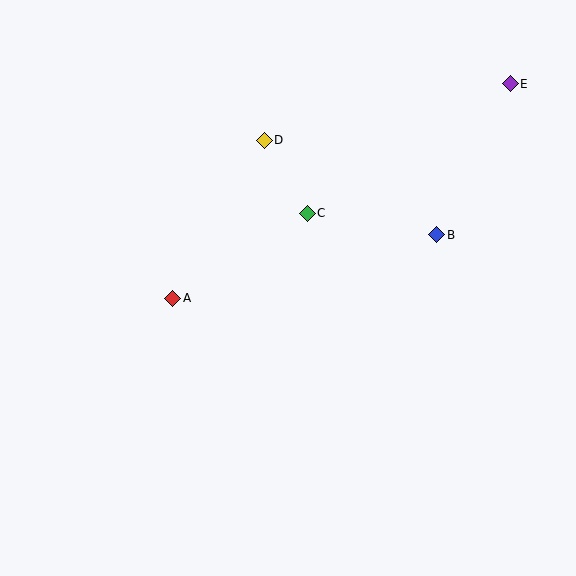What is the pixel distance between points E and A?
The distance between E and A is 399 pixels.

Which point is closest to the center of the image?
Point C at (307, 213) is closest to the center.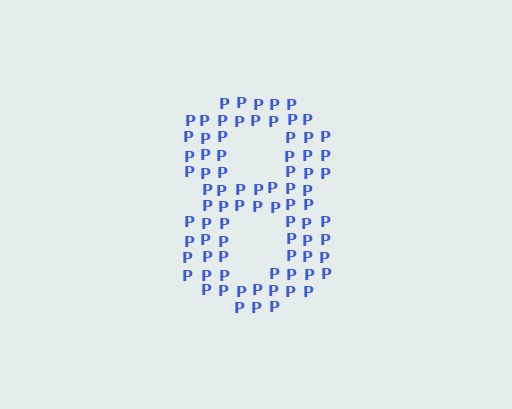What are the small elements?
The small elements are letter P's.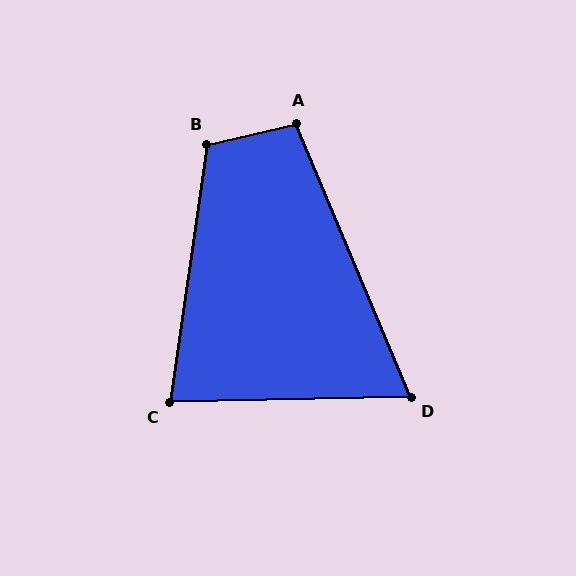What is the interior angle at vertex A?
Approximately 99 degrees (obtuse).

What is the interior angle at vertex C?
Approximately 81 degrees (acute).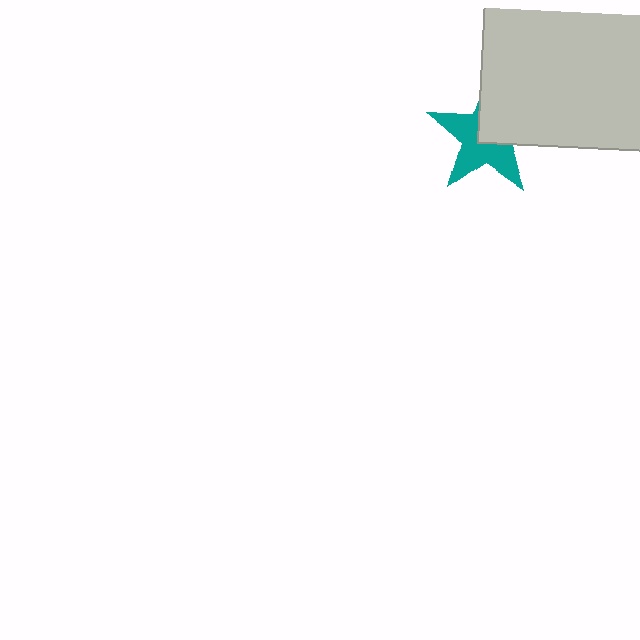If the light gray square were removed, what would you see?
You would see the complete teal star.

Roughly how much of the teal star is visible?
About half of it is visible (roughly 56%).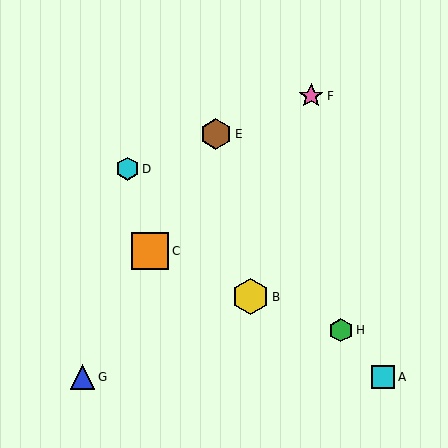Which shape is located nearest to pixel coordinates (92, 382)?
The blue triangle (labeled G) at (82, 377) is nearest to that location.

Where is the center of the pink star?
The center of the pink star is at (311, 96).